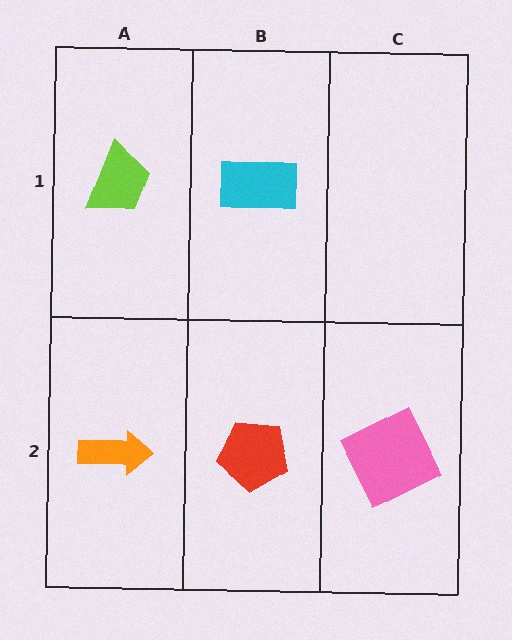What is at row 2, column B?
A red pentagon.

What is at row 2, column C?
A pink square.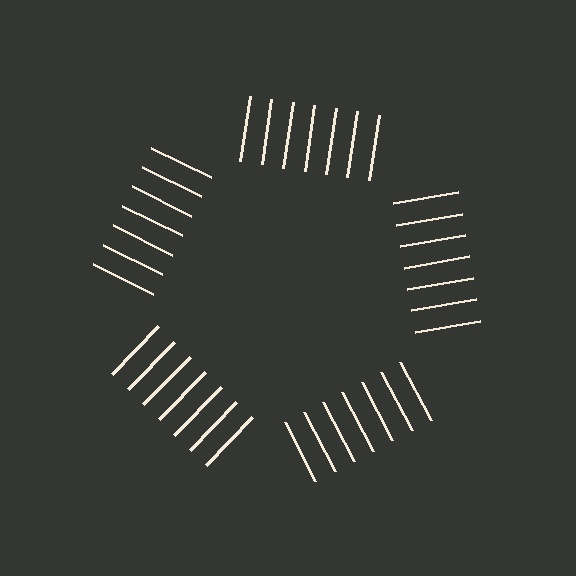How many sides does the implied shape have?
5 sides — the line-ends trace a pentagon.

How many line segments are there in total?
35 — 7 along each of the 5 edges.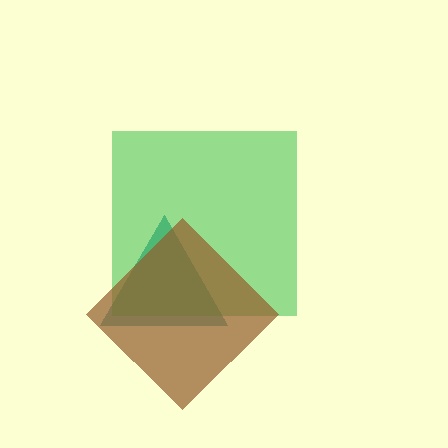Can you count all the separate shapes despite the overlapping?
Yes, there are 3 separate shapes.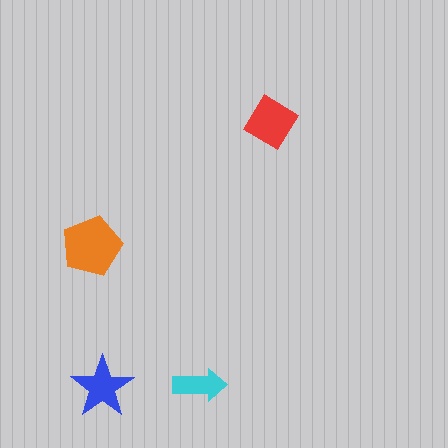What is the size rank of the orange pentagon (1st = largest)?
1st.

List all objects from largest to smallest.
The orange pentagon, the red diamond, the blue star, the cyan arrow.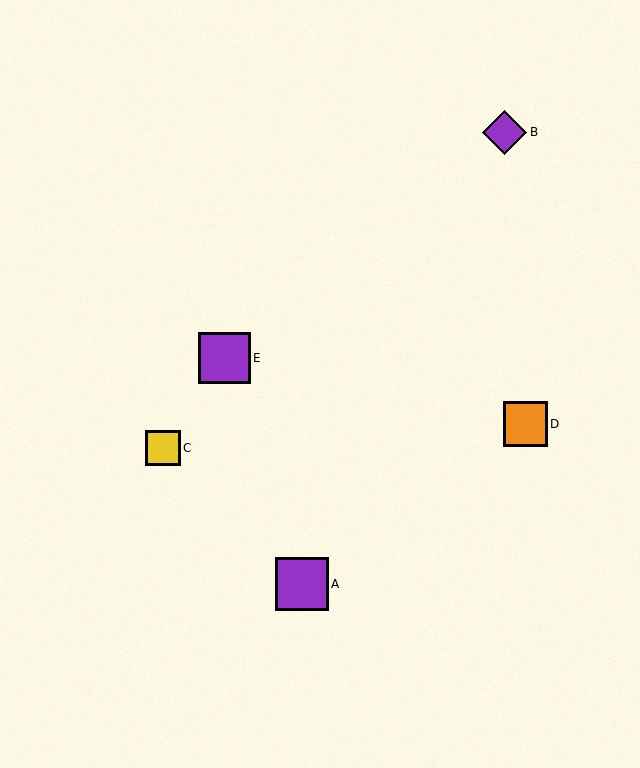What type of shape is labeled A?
Shape A is a purple square.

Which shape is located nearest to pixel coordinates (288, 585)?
The purple square (labeled A) at (302, 584) is nearest to that location.